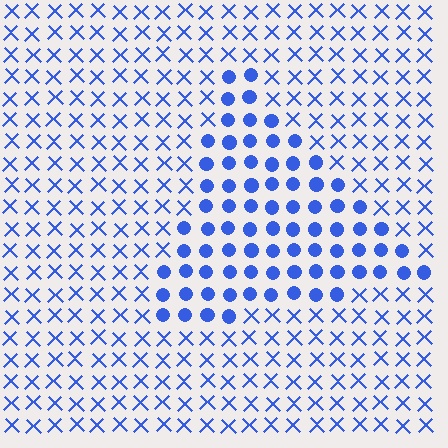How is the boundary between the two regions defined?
The boundary is defined by a change in element shape: circles inside vs. X marks outside. All elements share the same color and spacing.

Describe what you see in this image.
The image is filled with small blue elements arranged in a uniform grid. A triangle-shaped region contains circles, while the surrounding area contains X marks. The boundary is defined purely by the change in element shape.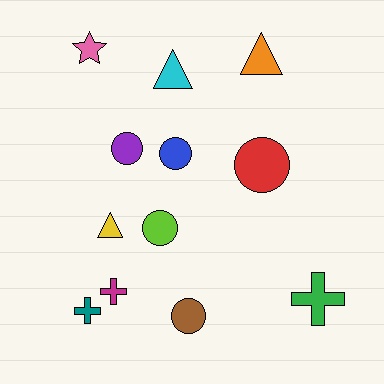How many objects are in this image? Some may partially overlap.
There are 12 objects.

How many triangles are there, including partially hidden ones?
There are 3 triangles.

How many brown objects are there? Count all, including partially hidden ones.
There is 1 brown object.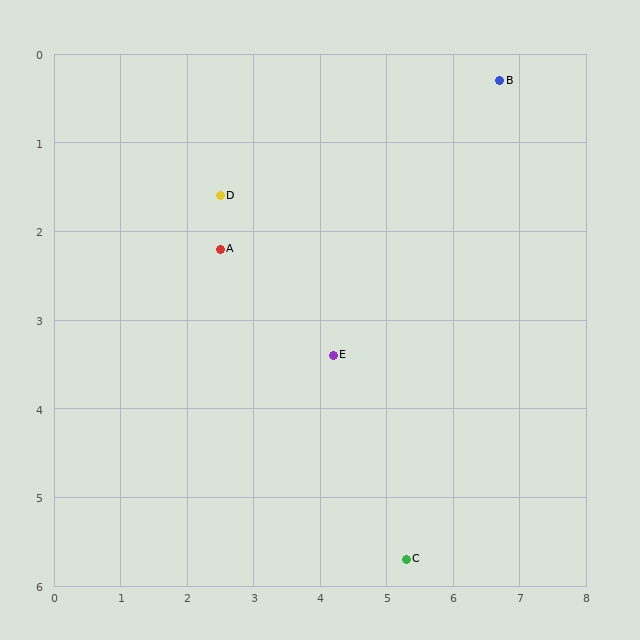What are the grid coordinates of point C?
Point C is at approximately (5.3, 5.7).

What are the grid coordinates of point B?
Point B is at approximately (6.7, 0.3).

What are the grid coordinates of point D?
Point D is at approximately (2.5, 1.6).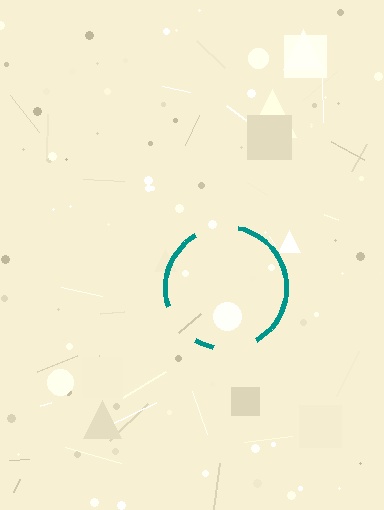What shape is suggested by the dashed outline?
The dashed outline suggests a circle.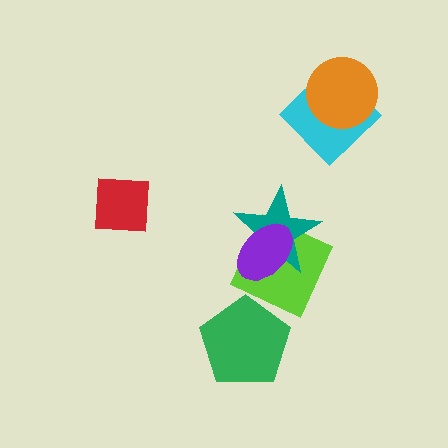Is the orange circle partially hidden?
No, no other shape covers it.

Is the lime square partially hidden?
Yes, it is partially covered by another shape.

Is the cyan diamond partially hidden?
Yes, it is partially covered by another shape.